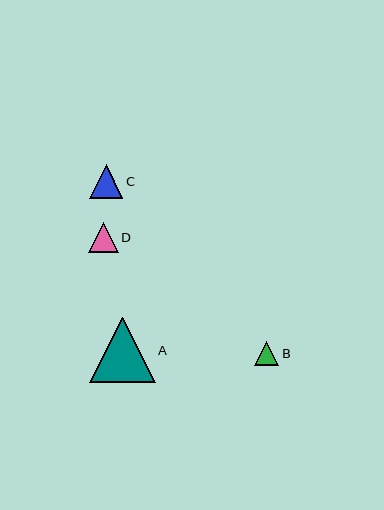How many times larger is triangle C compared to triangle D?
Triangle C is approximately 1.1 times the size of triangle D.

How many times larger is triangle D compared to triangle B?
Triangle D is approximately 1.2 times the size of triangle B.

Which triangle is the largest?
Triangle A is the largest with a size of approximately 65 pixels.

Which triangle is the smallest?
Triangle B is the smallest with a size of approximately 24 pixels.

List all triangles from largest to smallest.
From largest to smallest: A, C, D, B.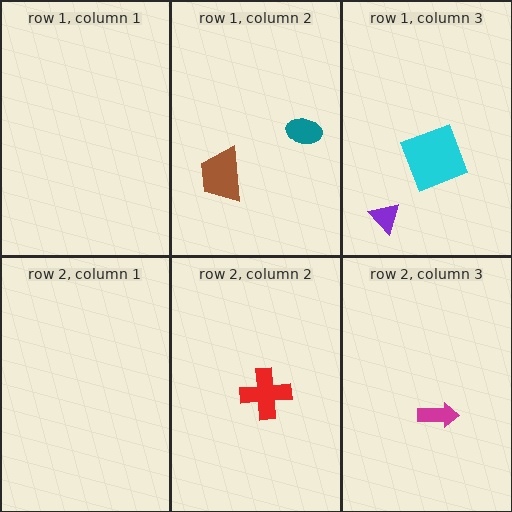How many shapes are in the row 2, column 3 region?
1.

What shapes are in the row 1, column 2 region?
The brown trapezoid, the teal ellipse.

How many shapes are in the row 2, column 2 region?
1.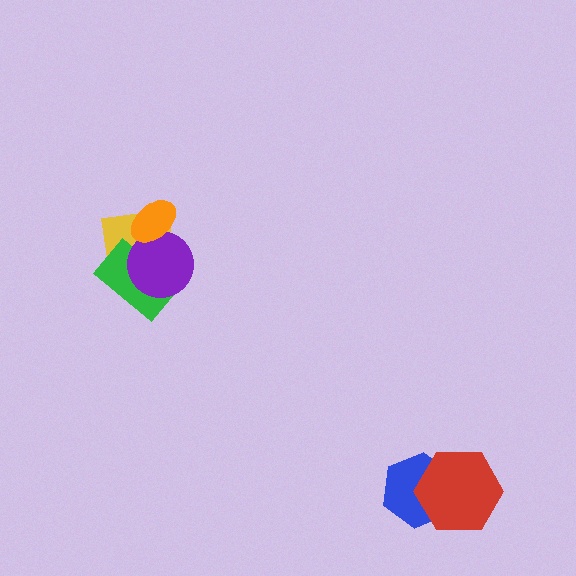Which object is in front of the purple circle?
The orange ellipse is in front of the purple circle.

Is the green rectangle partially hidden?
Yes, it is partially covered by another shape.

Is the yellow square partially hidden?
Yes, it is partially covered by another shape.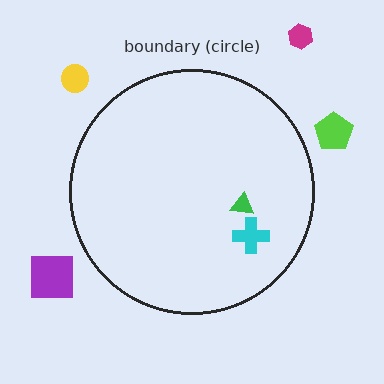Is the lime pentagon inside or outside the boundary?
Outside.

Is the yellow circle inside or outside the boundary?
Outside.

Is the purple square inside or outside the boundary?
Outside.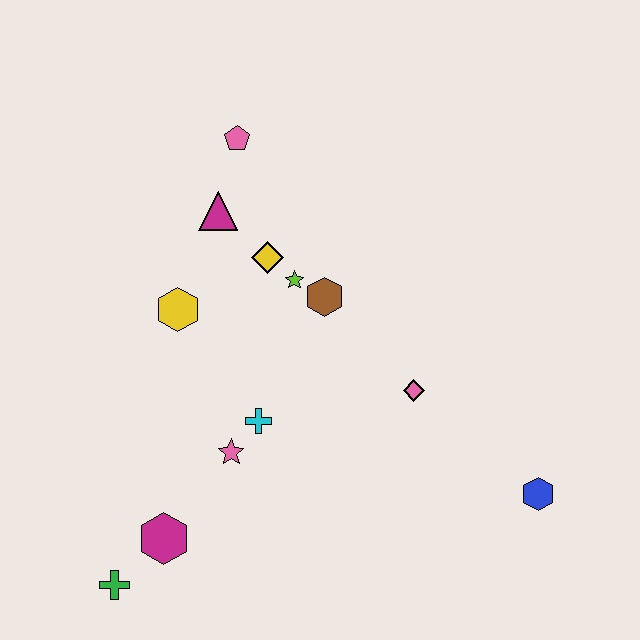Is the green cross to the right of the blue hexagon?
No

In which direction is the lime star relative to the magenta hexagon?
The lime star is above the magenta hexagon.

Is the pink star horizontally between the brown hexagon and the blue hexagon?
No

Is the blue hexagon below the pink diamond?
Yes